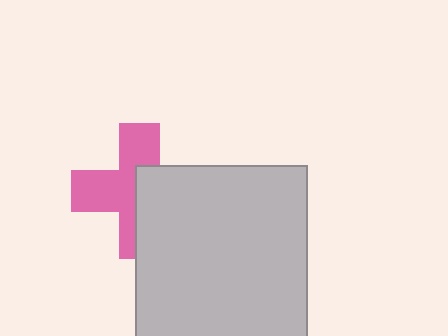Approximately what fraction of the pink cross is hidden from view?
Roughly 45% of the pink cross is hidden behind the light gray square.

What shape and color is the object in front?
The object in front is a light gray square.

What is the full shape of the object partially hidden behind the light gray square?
The partially hidden object is a pink cross.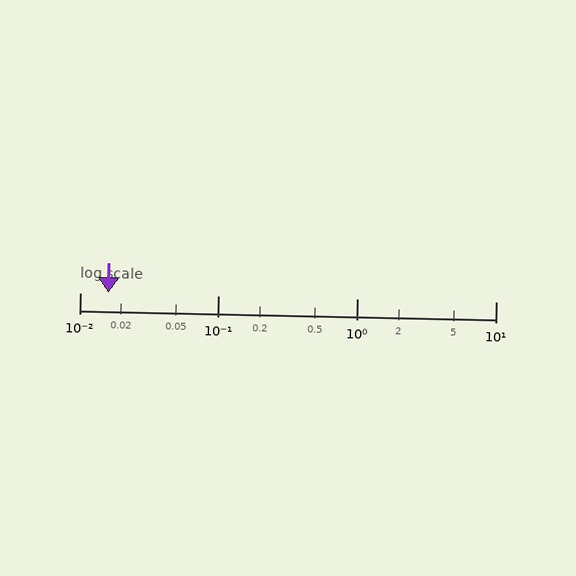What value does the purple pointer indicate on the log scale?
The pointer indicates approximately 0.016.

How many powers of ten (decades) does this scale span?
The scale spans 3 decades, from 0.01 to 10.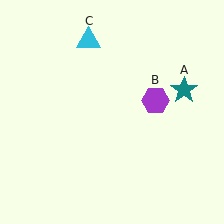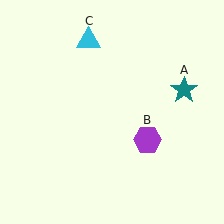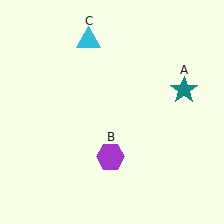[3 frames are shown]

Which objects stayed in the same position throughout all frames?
Teal star (object A) and cyan triangle (object C) remained stationary.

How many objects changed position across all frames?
1 object changed position: purple hexagon (object B).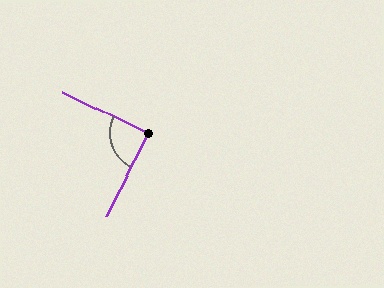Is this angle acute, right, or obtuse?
It is approximately a right angle.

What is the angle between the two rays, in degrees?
Approximately 89 degrees.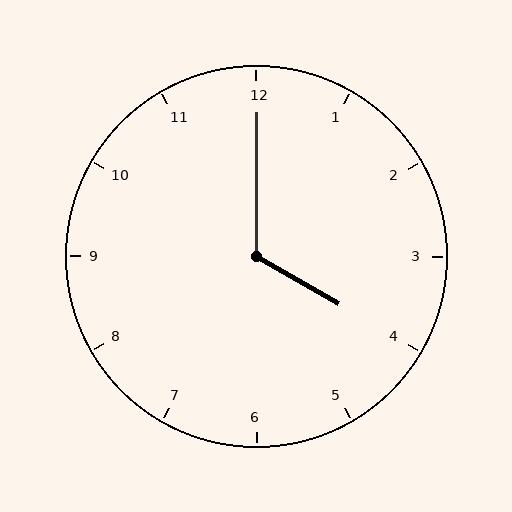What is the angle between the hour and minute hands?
Approximately 120 degrees.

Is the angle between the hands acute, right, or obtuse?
It is obtuse.